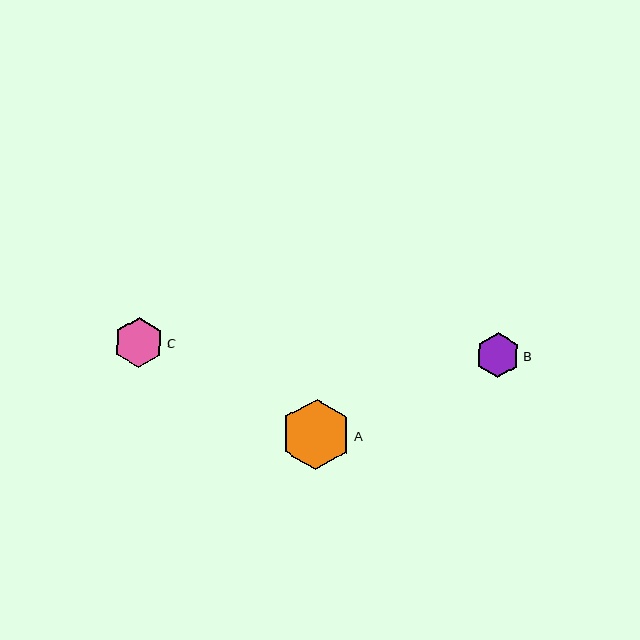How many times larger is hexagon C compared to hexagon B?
Hexagon C is approximately 1.1 times the size of hexagon B.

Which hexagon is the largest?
Hexagon A is the largest with a size of approximately 71 pixels.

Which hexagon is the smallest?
Hexagon B is the smallest with a size of approximately 45 pixels.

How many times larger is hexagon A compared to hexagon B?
Hexagon A is approximately 1.6 times the size of hexagon B.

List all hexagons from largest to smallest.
From largest to smallest: A, C, B.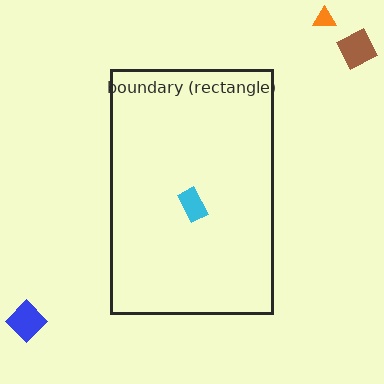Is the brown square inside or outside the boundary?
Outside.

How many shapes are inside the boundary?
1 inside, 3 outside.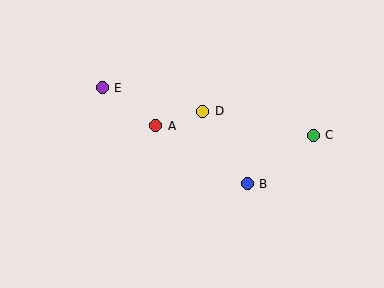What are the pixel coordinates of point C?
Point C is at (313, 135).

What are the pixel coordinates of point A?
Point A is at (156, 126).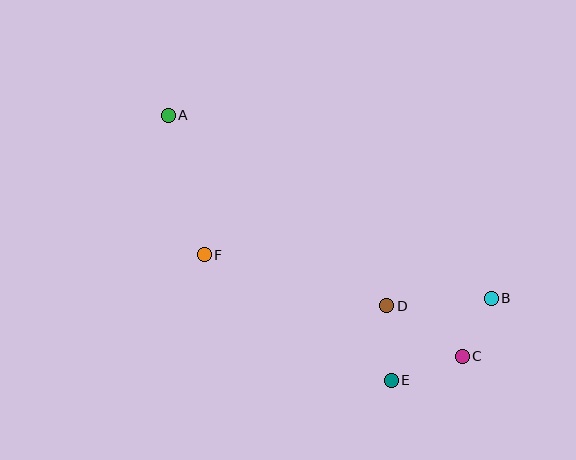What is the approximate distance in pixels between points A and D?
The distance between A and D is approximately 290 pixels.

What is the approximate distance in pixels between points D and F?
The distance between D and F is approximately 189 pixels.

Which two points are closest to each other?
Points B and C are closest to each other.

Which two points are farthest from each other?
Points A and C are farthest from each other.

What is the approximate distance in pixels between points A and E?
The distance between A and E is approximately 346 pixels.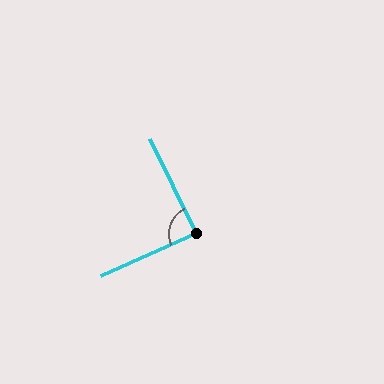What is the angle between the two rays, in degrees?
Approximately 88 degrees.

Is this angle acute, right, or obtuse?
It is approximately a right angle.